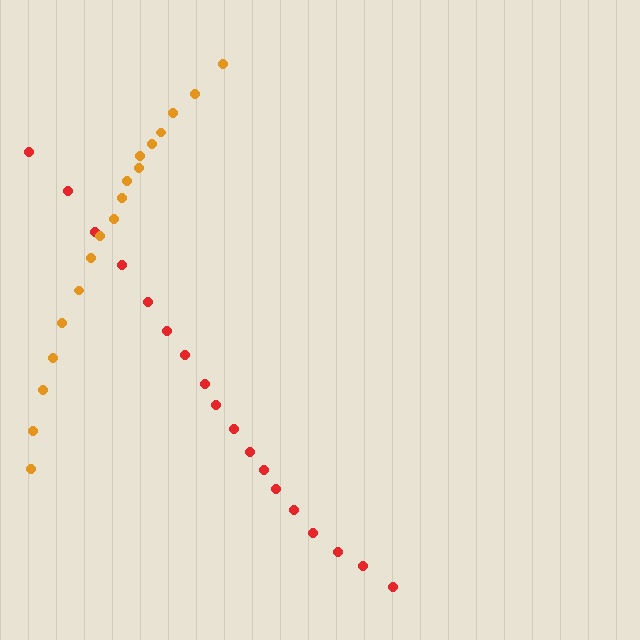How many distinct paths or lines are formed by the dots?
There are 2 distinct paths.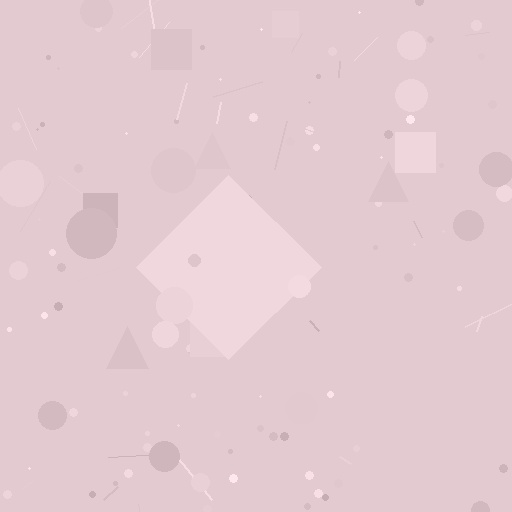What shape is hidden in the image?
A diamond is hidden in the image.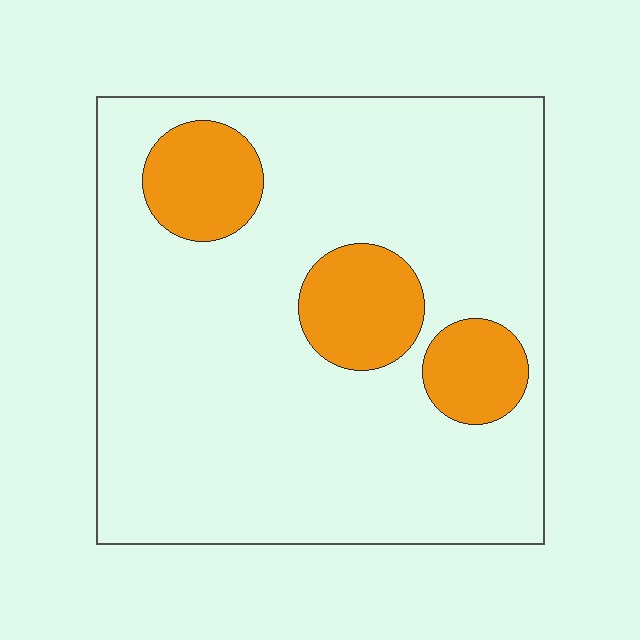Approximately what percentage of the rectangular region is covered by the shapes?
Approximately 15%.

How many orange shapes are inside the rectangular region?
3.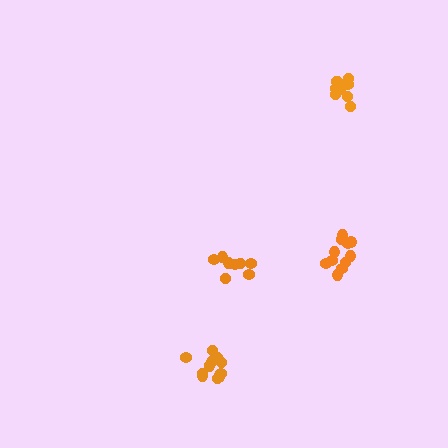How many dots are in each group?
Group 1: 12 dots, Group 2: 8 dots, Group 3: 11 dots, Group 4: 12 dots (43 total).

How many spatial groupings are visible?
There are 4 spatial groupings.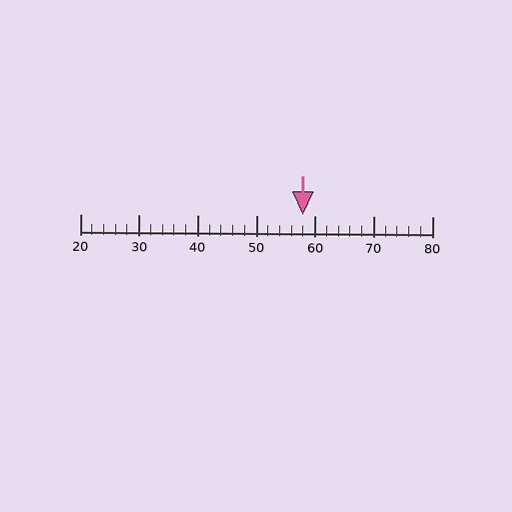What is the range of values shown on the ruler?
The ruler shows values from 20 to 80.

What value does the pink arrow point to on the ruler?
The pink arrow points to approximately 58.